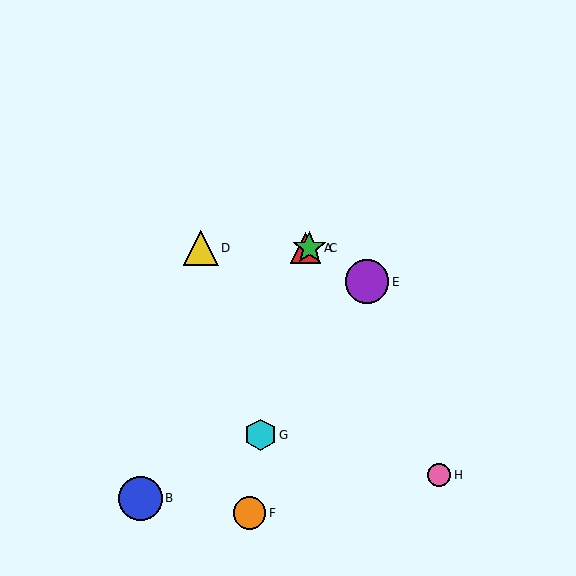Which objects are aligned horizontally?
Objects A, C, D are aligned horizontally.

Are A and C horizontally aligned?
Yes, both are at y≈248.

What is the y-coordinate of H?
Object H is at y≈475.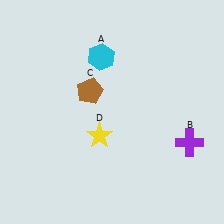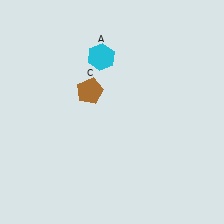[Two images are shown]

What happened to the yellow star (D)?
The yellow star (D) was removed in Image 2. It was in the bottom-left area of Image 1.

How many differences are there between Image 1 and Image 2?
There are 2 differences between the two images.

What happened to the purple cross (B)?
The purple cross (B) was removed in Image 2. It was in the bottom-right area of Image 1.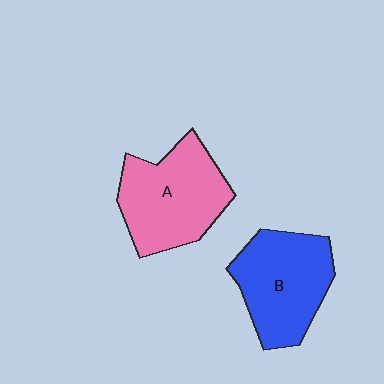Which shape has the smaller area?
Shape B (blue).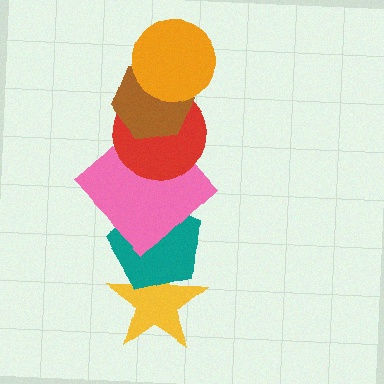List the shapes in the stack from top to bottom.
From top to bottom: the orange circle, the brown hexagon, the red circle, the pink diamond, the teal pentagon, the yellow star.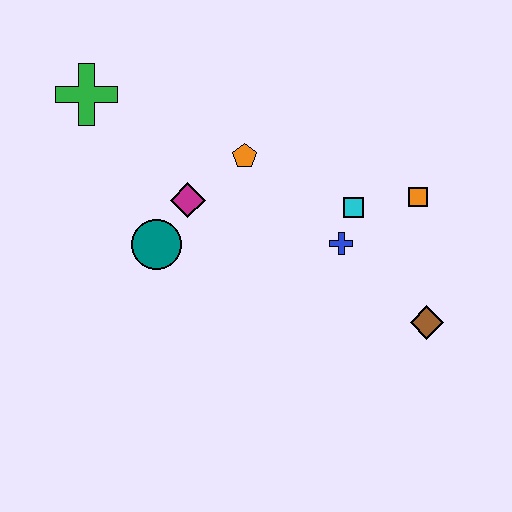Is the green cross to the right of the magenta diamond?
No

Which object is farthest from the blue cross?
The green cross is farthest from the blue cross.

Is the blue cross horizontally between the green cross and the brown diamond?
Yes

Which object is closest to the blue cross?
The cyan square is closest to the blue cross.